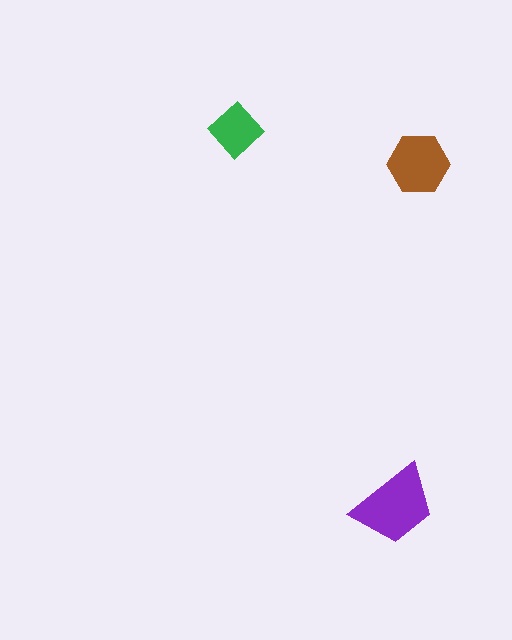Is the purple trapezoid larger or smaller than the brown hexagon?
Larger.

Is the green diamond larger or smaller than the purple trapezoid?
Smaller.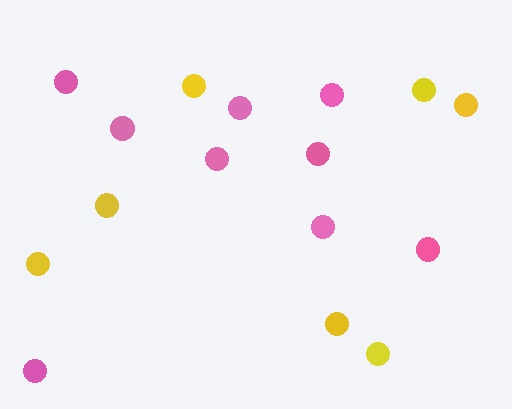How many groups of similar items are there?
There are 2 groups: one group of yellow circles (7) and one group of pink circles (9).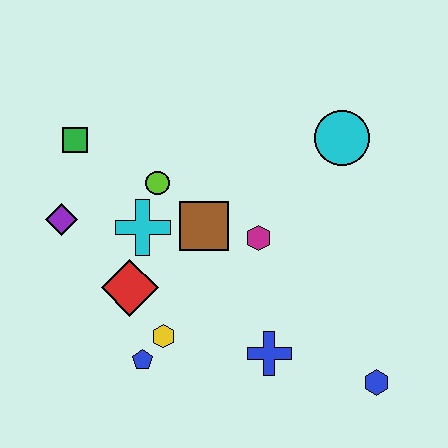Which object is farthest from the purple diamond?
The blue hexagon is farthest from the purple diamond.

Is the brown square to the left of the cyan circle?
Yes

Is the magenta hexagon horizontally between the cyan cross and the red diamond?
No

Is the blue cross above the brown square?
No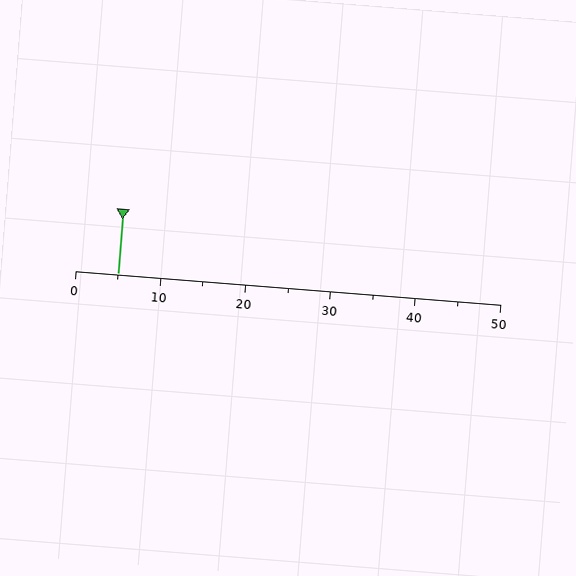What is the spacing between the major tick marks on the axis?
The major ticks are spaced 10 apart.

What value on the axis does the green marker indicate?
The marker indicates approximately 5.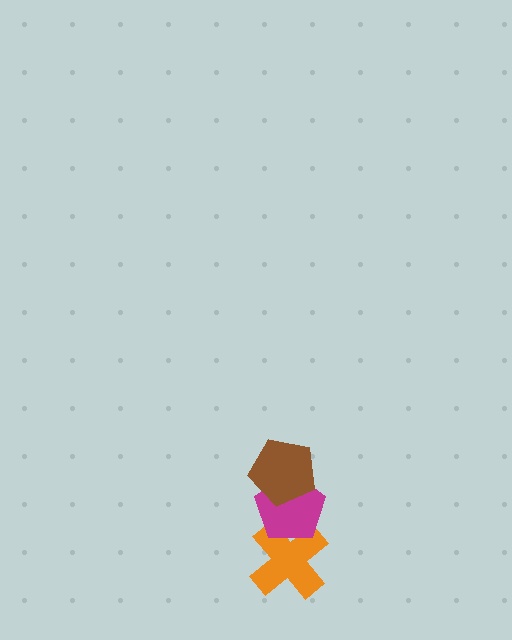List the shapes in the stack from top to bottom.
From top to bottom: the brown pentagon, the magenta pentagon, the orange cross.